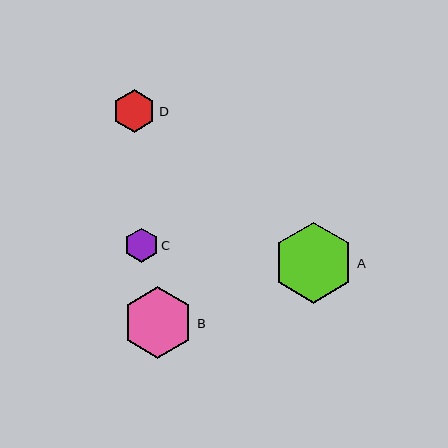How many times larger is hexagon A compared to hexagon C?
Hexagon A is approximately 2.4 times the size of hexagon C.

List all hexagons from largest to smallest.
From largest to smallest: A, B, D, C.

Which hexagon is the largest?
Hexagon A is the largest with a size of approximately 81 pixels.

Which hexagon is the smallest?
Hexagon C is the smallest with a size of approximately 34 pixels.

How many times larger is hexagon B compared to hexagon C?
Hexagon B is approximately 2.1 times the size of hexagon C.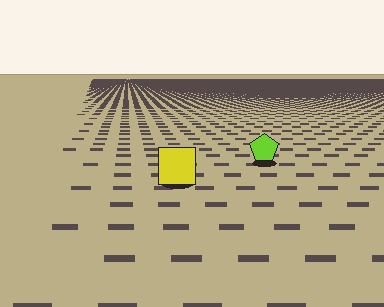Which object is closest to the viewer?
The yellow square is closest. The texture marks near it are larger and more spread out.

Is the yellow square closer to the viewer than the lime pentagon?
Yes. The yellow square is closer — you can tell from the texture gradient: the ground texture is coarser near it.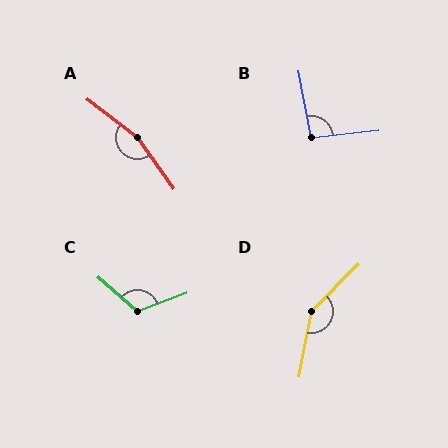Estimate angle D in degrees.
Approximately 146 degrees.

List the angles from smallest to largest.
B (94°), C (117°), D (146°), A (163°).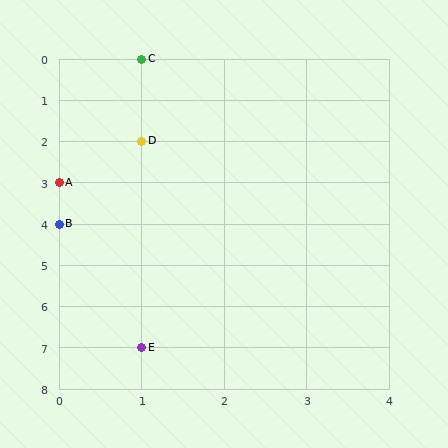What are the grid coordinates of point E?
Point E is at grid coordinates (1, 7).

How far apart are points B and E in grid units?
Points B and E are 1 column and 3 rows apart (about 3.2 grid units diagonally).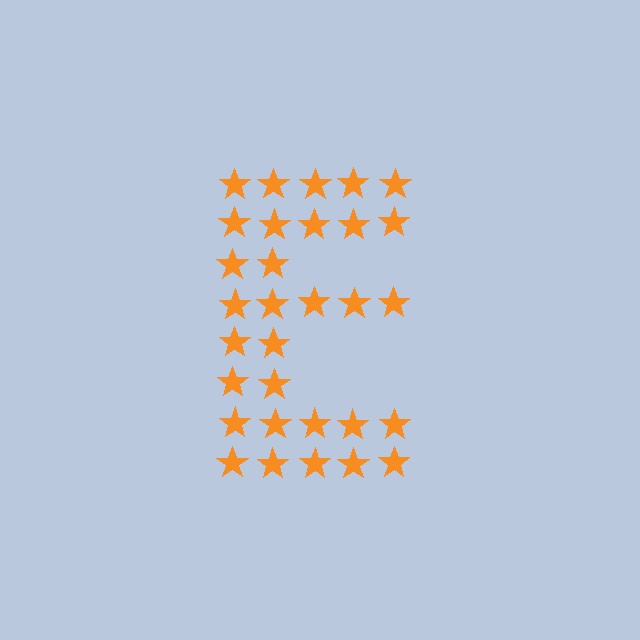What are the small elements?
The small elements are stars.